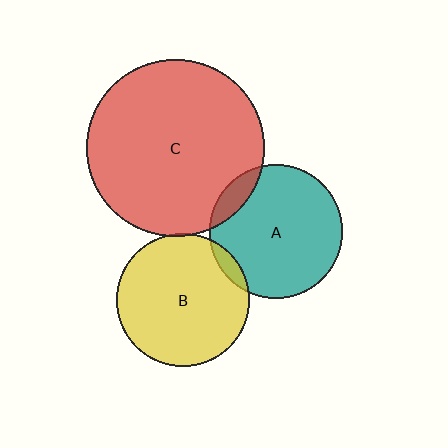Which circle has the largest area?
Circle C (red).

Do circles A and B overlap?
Yes.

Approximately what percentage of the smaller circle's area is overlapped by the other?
Approximately 5%.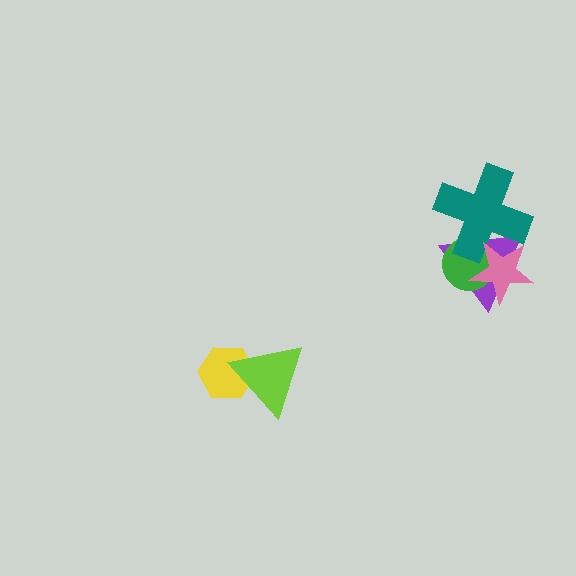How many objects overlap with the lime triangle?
1 object overlaps with the lime triangle.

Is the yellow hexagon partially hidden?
Yes, it is partially covered by another shape.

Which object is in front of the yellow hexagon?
The lime triangle is in front of the yellow hexagon.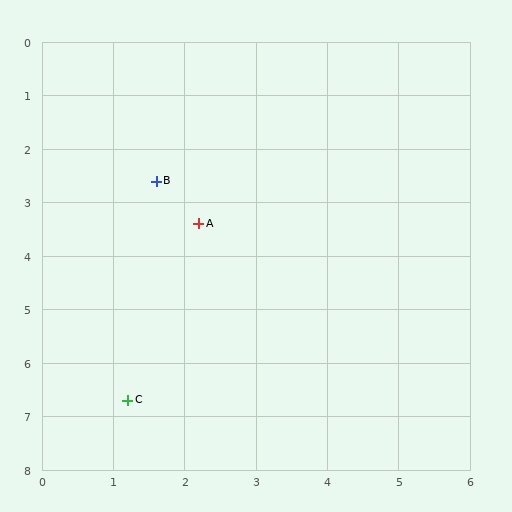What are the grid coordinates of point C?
Point C is at approximately (1.2, 6.7).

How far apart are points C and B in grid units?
Points C and B are about 4.1 grid units apart.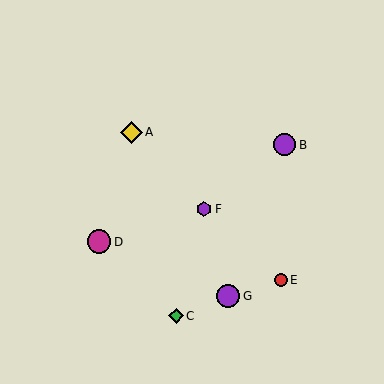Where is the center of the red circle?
The center of the red circle is at (281, 280).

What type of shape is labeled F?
Shape F is a purple hexagon.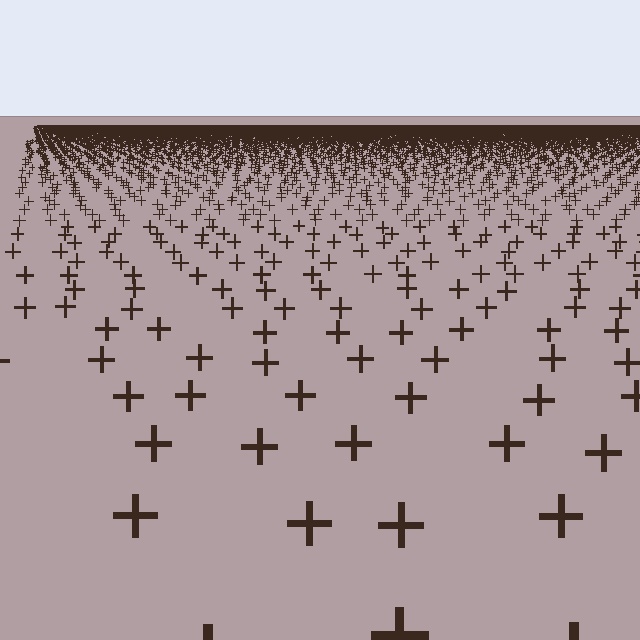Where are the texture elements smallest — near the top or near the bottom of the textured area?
Near the top.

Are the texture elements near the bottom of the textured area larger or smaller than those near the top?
Larger. Near the bottom, elements are closer to the viewer and appear at a bigger on-screen size.